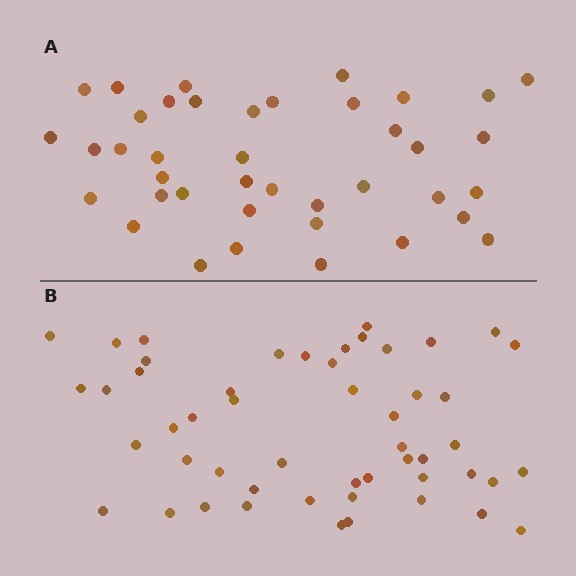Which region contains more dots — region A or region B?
Region B (the bottom region) has more dots.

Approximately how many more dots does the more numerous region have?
Region B has roughly 12 or so more dots than region A.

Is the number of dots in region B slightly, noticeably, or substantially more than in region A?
Region B has noticeably more, but not dramatically so. The ratio is roughly 1.3 to 1.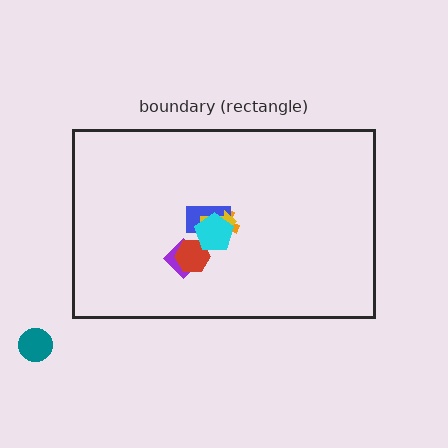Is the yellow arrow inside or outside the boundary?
Inside.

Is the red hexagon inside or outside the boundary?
Inside.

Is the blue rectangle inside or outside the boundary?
Inside.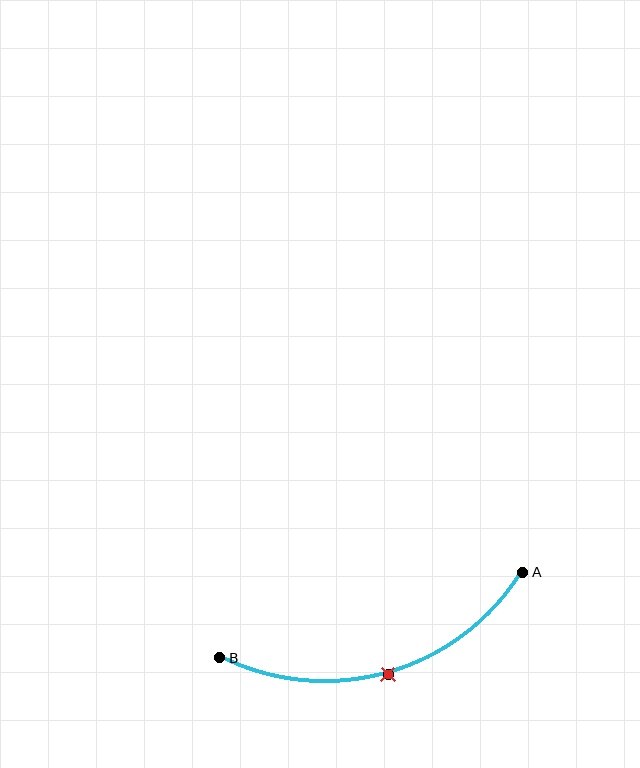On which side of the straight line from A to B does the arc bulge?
The arc bulges below the straight line connecting A and B.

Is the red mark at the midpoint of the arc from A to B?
Yes. The red mark lies on the arc at equal arc-length from both A and B — it is the arc midpoint.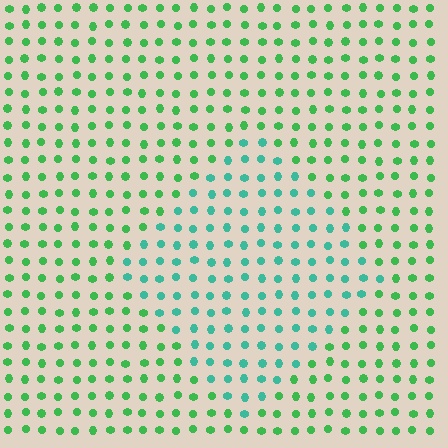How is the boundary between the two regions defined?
The boundary is defined purely by a slight shift in hue (about 37 degrees). Spacing, size, and orientation are identical on both sides.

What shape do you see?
I see a diamond.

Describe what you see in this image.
The image is filled with small green elements in a uniform arrangement. A diamond-shaped region is visible where the elements are tinted to a slightly different hue, forming a subtle color boundary.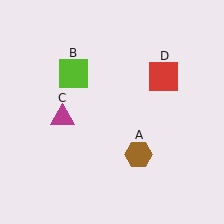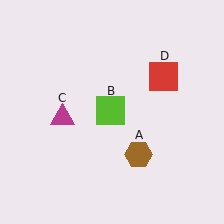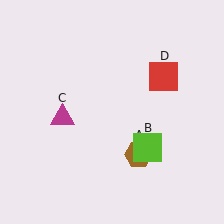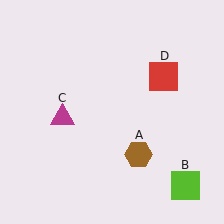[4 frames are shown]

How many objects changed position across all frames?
1 object changed position: lime square (object B).